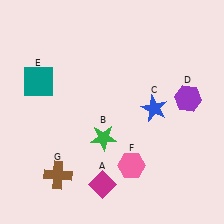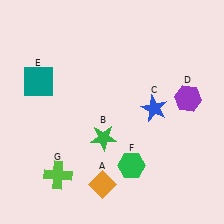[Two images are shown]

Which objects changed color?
A changed from magenta to orange. F changed from pink to green. G changed from brown to lime.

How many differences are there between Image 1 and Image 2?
There are 3 differences between the two images.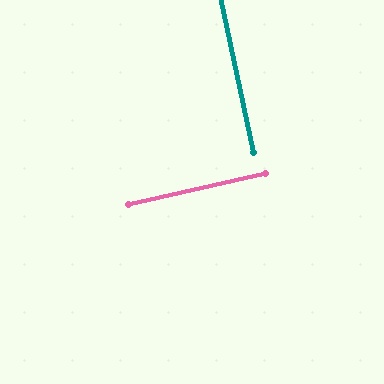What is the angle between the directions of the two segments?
Approximately 89 degrees.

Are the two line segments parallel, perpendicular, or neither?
Perpendicular — they meet at approximately 89°.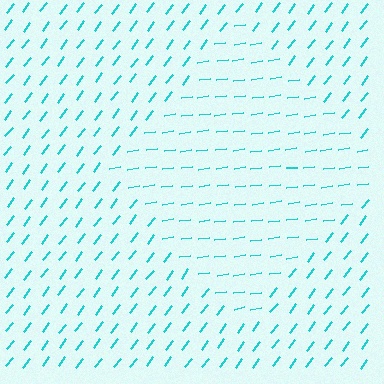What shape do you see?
I see a diamond.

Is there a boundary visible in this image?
Yes, there is a texture boundary formed by a change in line orientation.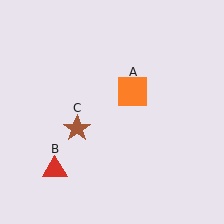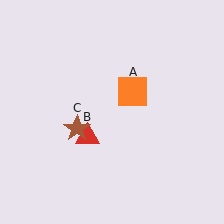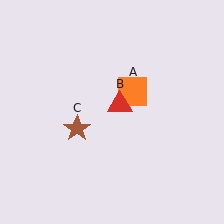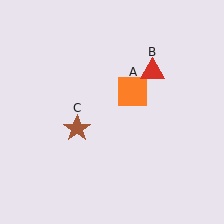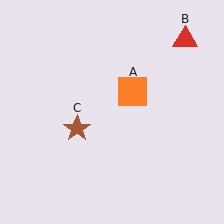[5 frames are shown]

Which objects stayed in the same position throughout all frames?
Orange square (object A) and brown star (object C) remained stationary.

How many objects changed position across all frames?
1 object changed position: red triangle (object B).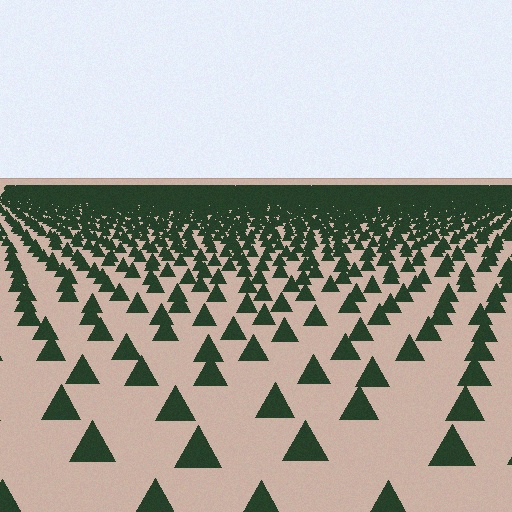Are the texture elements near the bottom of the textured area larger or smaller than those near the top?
Larger. Near the bottom, elements are closer to the viewer and appear at a bigger on-screen size.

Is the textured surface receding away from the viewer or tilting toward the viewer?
The surface is receding away from the viewer. Texture elements get smaller and denser toward the top.